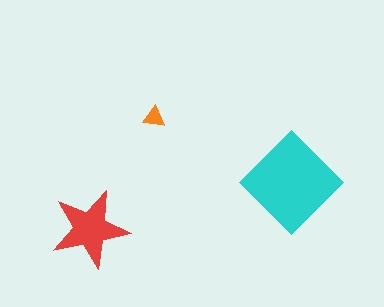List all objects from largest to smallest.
The cyan diamond, the red star, the orange triangle.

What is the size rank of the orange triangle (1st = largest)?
3rd.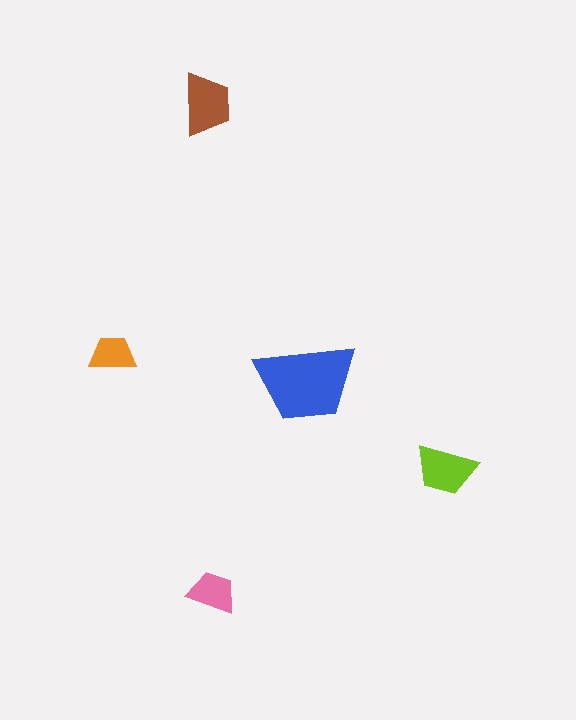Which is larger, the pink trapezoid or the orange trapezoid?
The pink one.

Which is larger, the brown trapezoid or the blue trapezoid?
The blue one.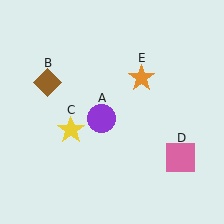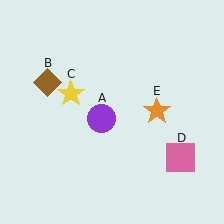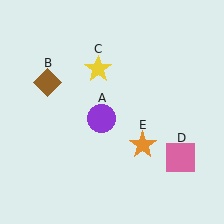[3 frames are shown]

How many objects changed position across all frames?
2 objects changed position: yellow star (object C), orange star (object E).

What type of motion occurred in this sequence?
The yellow star (object C), orange star (object E) rotated clockwise around the center of the scene.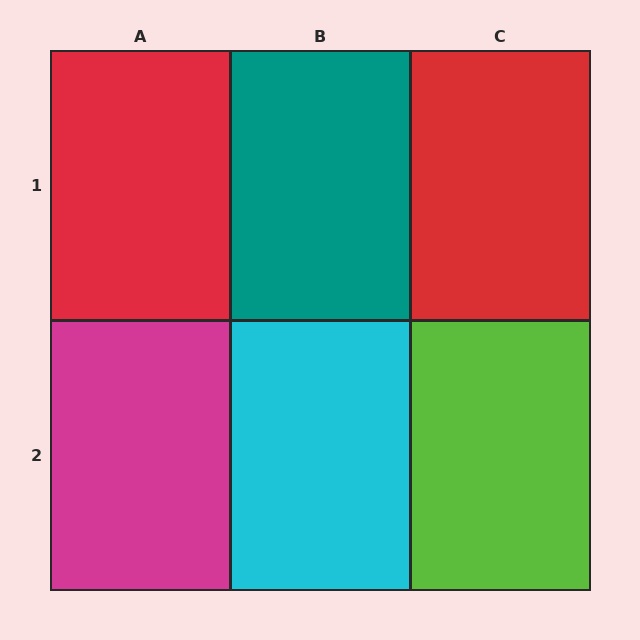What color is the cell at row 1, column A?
Red.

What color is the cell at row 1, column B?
Teal.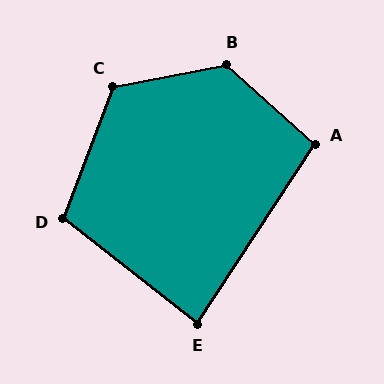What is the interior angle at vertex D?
Approximately 107 degrees (obtuse).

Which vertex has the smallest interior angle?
E, at approximately 85 degrees.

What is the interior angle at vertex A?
Approximately 99 degrees (obtuse).